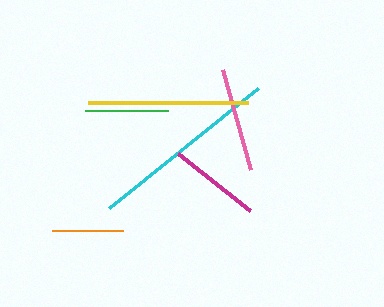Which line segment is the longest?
The cyan line is the longest at approximately 191 pixels.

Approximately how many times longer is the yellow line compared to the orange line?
The yellow line is approximately 2.3 times the length of the orange line.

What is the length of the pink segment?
The pink segment is approximately 104 pixels long.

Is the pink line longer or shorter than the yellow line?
The yellow line is longer than the pink line.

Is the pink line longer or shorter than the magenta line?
The pink line is longer than the magenta line.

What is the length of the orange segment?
The orange segment is approximately 71 pixels long.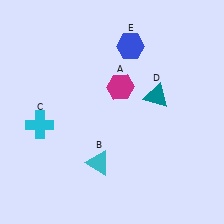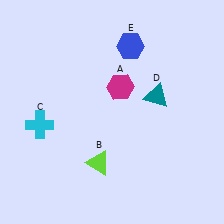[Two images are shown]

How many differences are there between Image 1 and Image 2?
There is 1 difference between the two images.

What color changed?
The triangle (B) changed from cyan in Image 1 to lime in Image 2.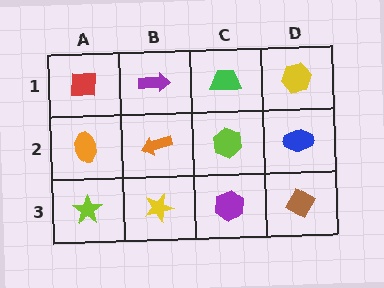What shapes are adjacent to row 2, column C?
A green trapezoid (row 1, column C), a purple hexagon (row 3, column C), an orange arrow (row 2, column B), a blue ellipse (row 2, column D).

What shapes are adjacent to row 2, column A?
A red square (row 1, column A), a lime star (row 3, column A), an orange arrow (row 2, column B).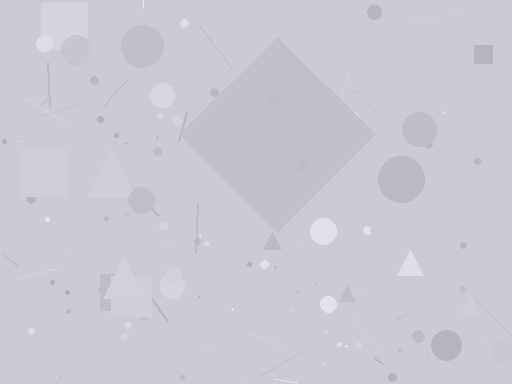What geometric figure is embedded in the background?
A diamond is embedded in the background.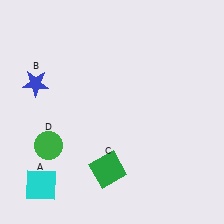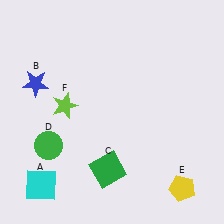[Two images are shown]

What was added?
A yellow pentagon (E), a lime star (F) were added in Image 2.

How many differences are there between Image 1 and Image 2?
There are 2 differences between the two images.